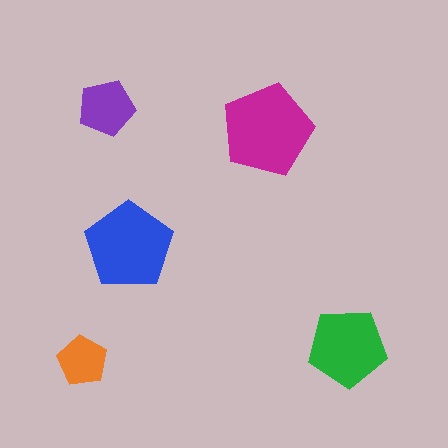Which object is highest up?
The purple pentagon is topmost.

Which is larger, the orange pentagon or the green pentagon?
The green one.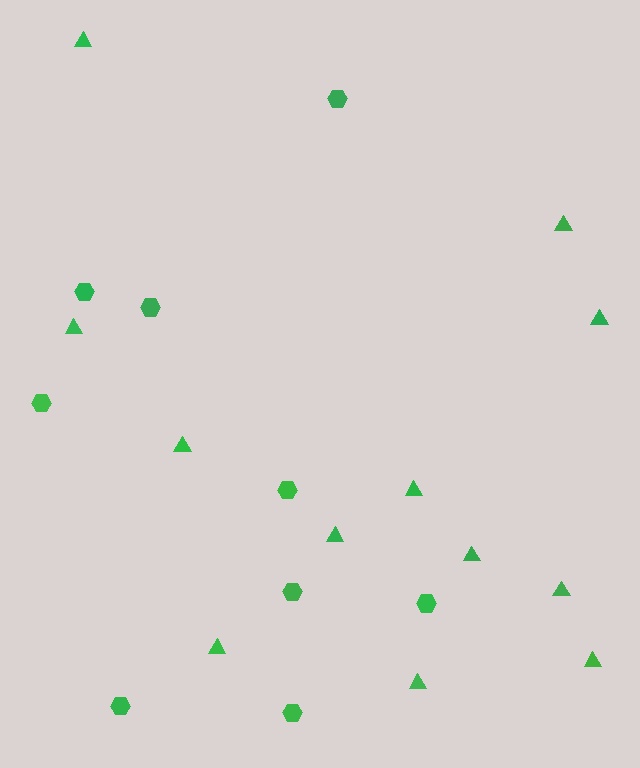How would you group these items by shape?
There are 2 groups: one group of triangles (12) and one group of hexagons (9).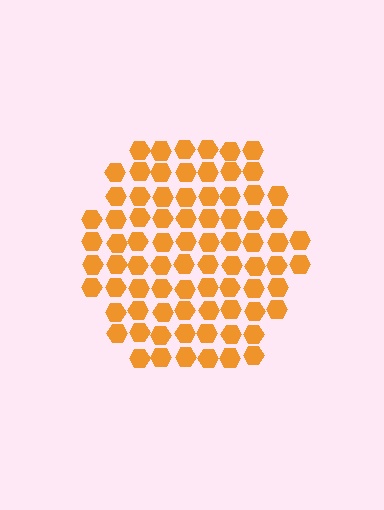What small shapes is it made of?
It is made of small hexagons.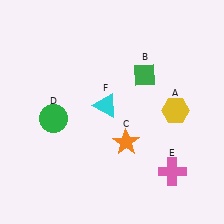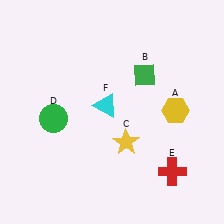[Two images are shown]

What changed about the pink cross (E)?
In Image 1, E is pink. In Image 2, it changed to red.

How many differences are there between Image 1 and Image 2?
There are 2 differences between the two images.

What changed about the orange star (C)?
In Image 1, C is orange. In Image 2, it changed to yellow.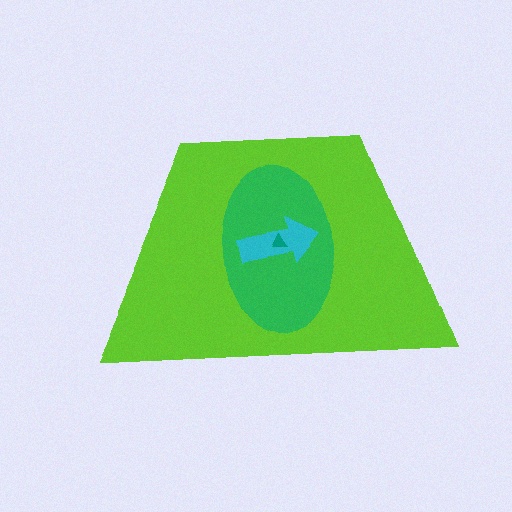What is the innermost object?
The teal triangle.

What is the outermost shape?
The lime trapezoid.